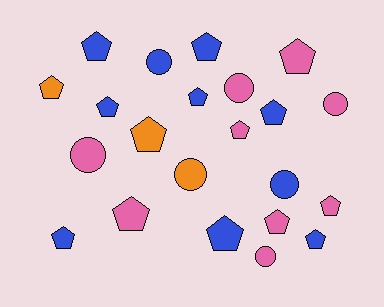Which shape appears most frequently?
Pentagon, with 15 objects.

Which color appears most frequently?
Blue, with 10 objects.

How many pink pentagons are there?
There are 5 pink pentagons.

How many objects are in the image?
There are 22 objects.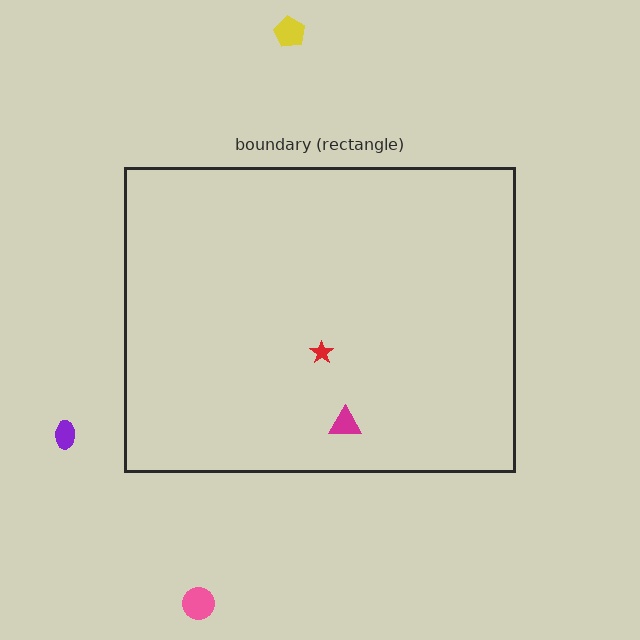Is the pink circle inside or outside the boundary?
Outside.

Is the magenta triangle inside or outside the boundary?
Inside.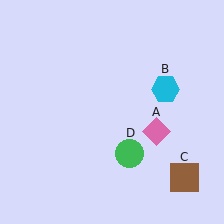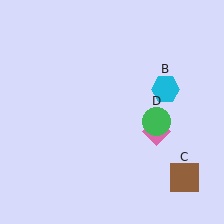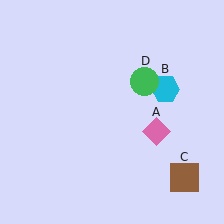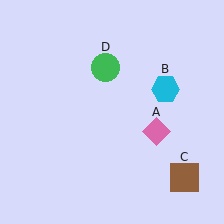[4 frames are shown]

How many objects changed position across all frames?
1 object changed position: green circle (object D).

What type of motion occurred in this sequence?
The green circle (object D) rotated counterclockwise around the center of the scene.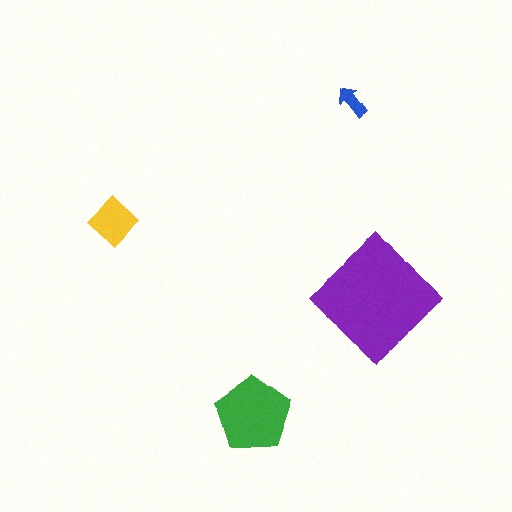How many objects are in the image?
There are 4 objects in the image.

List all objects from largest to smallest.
The purple diamond, the green pentagon, the yellow diamond, the blue arrow.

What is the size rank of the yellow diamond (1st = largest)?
3rd.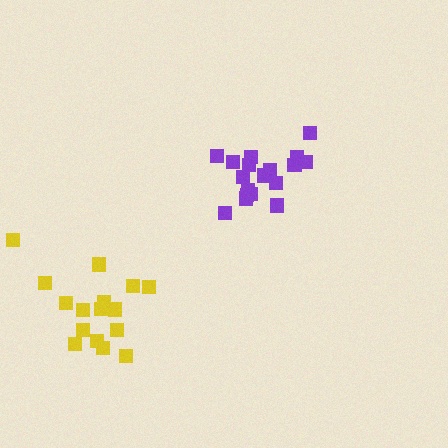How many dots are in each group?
Group 1: 19 dots, Group 2: 16 dots (35 total).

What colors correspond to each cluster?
The clusters are colored: purple, yellow.